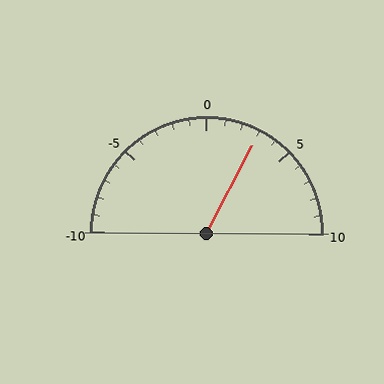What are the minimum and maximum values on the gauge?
The gauge ranges from -10 to 10.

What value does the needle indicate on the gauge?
The needle indicates approximately 3.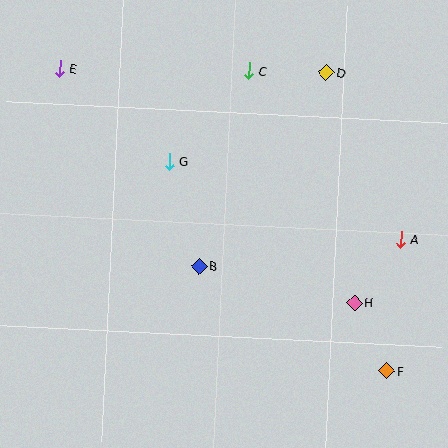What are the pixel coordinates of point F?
Point F is at (387, 371).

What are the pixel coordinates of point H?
Point H is at (355, 303).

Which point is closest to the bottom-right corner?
Point F is closest to the bottom-right corner.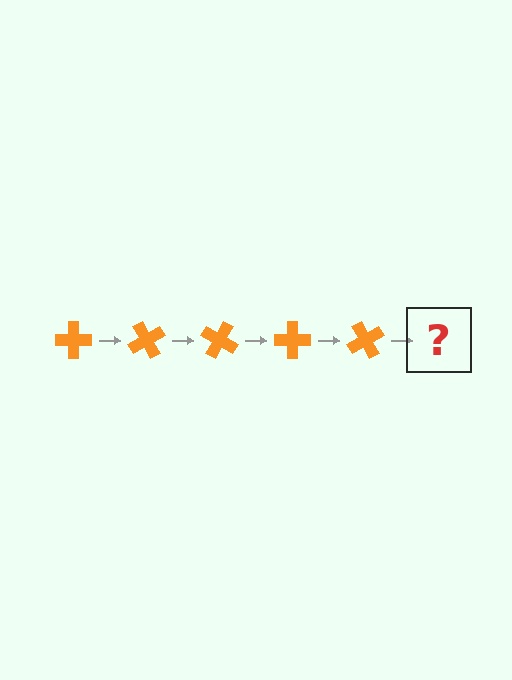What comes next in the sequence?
The next element should be an orange cross rotated 300 degrees.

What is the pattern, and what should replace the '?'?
The pattern is that the cross rotates 60 degrees each step. The '?' should be an orange cross rotated 300 degrees.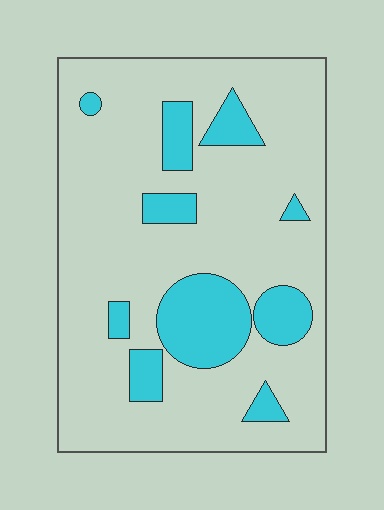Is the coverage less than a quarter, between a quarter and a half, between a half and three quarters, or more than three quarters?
Less than a quarter.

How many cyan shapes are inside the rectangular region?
10.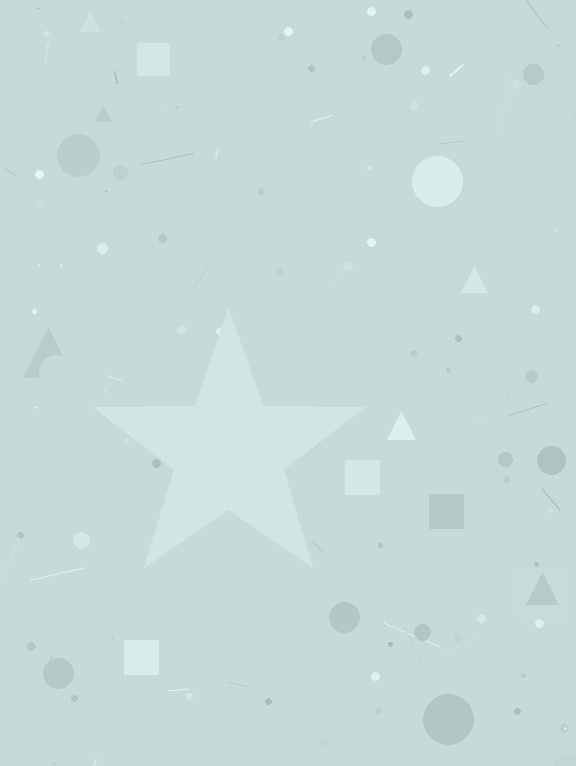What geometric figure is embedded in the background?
A star is embedded in the background.